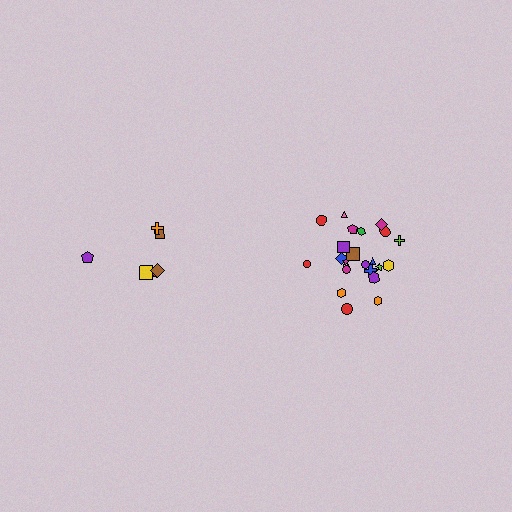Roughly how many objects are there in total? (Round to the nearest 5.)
Roughly 30 objects in total.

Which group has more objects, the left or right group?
The right group.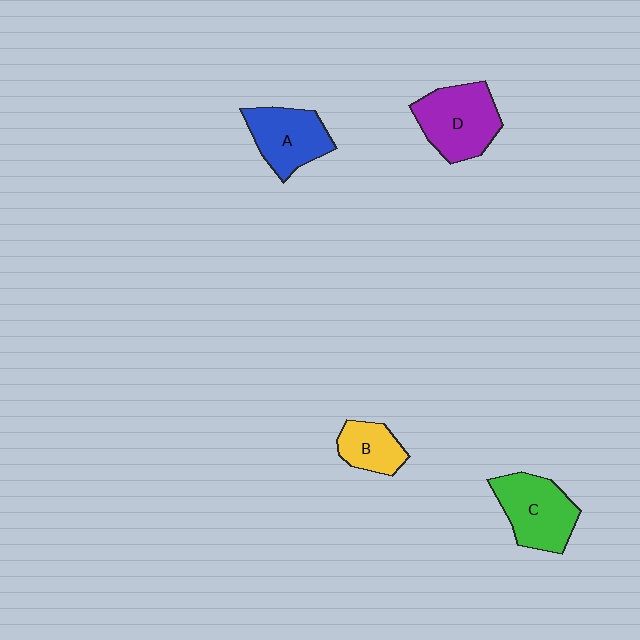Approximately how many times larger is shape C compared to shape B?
Approximately 1.7 times.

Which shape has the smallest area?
Shape B (yellow).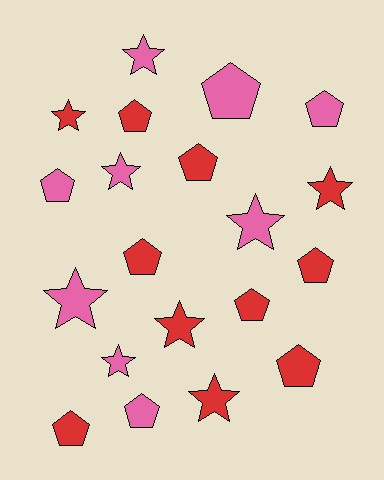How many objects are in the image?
There are 20 objects.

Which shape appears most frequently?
Pentagon, with 11 objects.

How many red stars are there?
There are 4 red stars.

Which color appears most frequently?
Red, with 11 objects.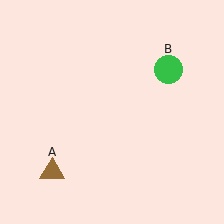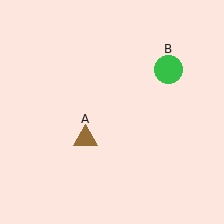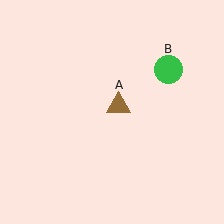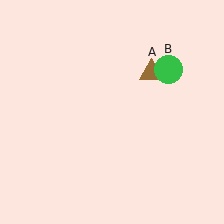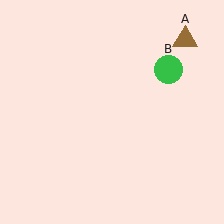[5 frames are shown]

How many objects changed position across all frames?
1 object changed position: brown triangle (object A).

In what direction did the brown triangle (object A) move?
The brown triangle (object A) moved up and to the right.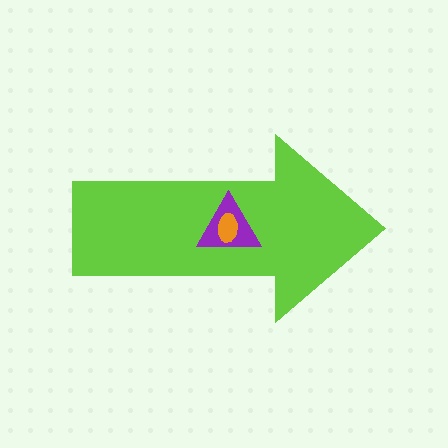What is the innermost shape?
The orange ellipse.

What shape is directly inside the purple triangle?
The orange ellipse.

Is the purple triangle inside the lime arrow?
Yes.